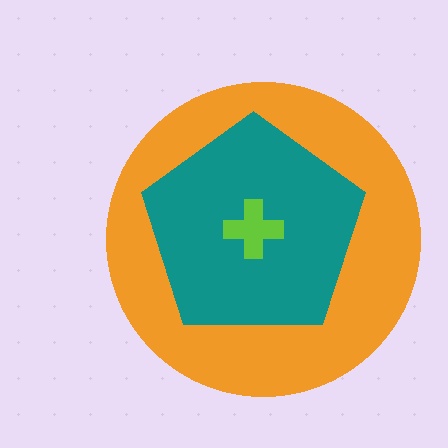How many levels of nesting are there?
3.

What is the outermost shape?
The orange circle.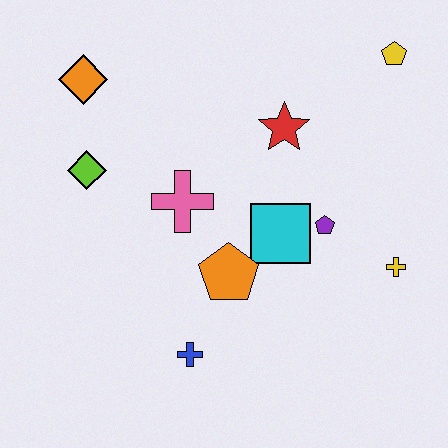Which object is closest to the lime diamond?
The orange diamond is closest to the lime diamond.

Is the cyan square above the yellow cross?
Yes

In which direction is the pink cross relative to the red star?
The pink cross is to the left of the red star.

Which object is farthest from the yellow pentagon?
The blue cross is farthest from the yellow pentagon.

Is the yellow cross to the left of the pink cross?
No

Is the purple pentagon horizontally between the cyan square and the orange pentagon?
No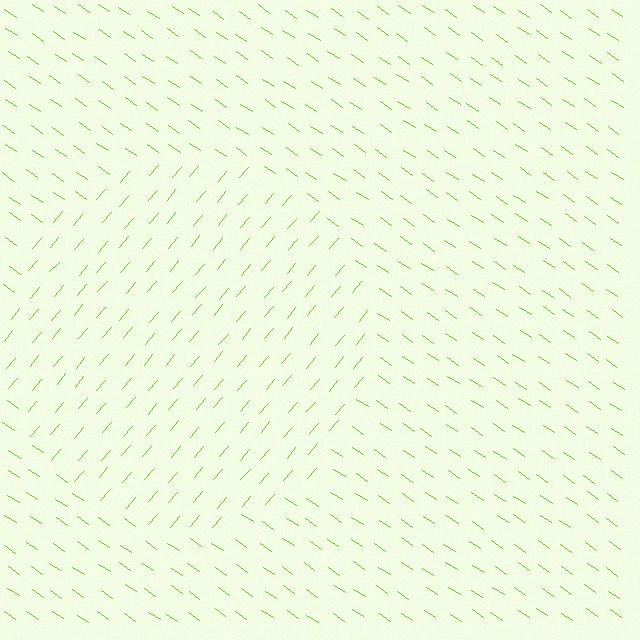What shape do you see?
I see a circle.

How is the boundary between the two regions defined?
The boundary is defined purely by a change in line orientation (approximately 84 degrees difference). All lines are the same color and thickness.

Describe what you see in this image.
The image is filled with small lime line segments. A circle region in the image has lines oriented differently from the surrounding lines, creating a visible texture boundary.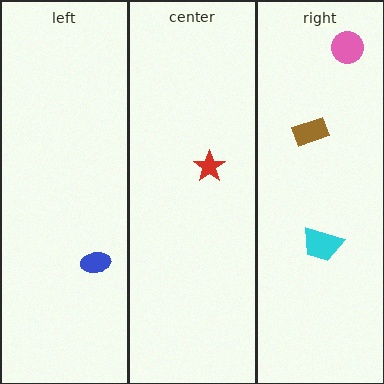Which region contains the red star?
The center region.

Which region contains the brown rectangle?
The right region.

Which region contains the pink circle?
The right region.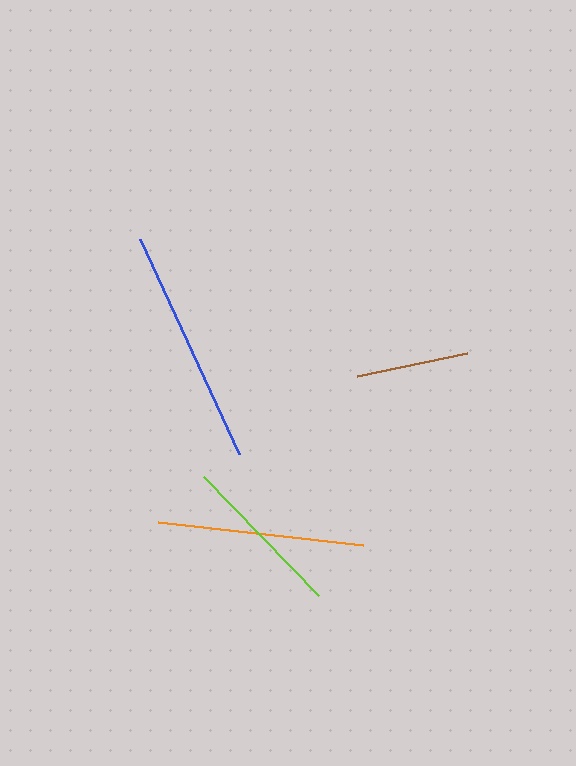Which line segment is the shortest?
The brown line is the shortest at approximately 112 pixels.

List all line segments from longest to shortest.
From longest to shortest: blue, orange, lime, brown.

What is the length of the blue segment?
The blue segment is approximately 237 pixels long.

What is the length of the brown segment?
The brown segment is approximately 112 pixels long.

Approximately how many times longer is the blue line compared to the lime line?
The blue line is approximately 1.4 times the length of the lime line.